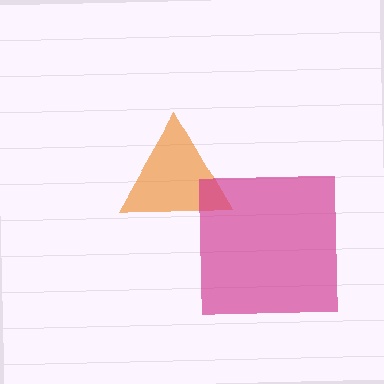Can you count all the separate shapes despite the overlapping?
Yes, there are 2 separate shapes.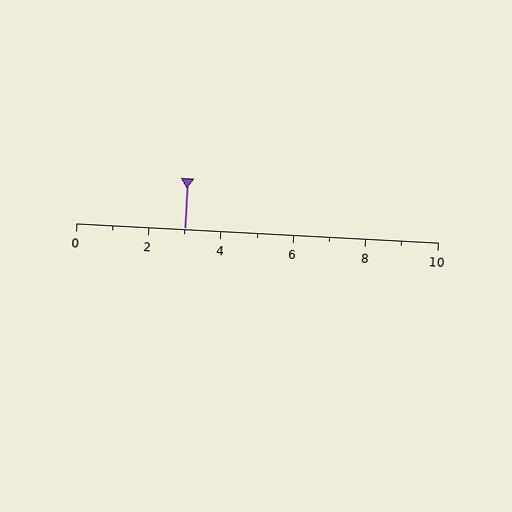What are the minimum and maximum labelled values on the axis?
The axis runs from 0 to 10.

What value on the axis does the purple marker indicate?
The marker indicates approximately 3.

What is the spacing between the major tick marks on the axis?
The major ticks are spaced 2 apart.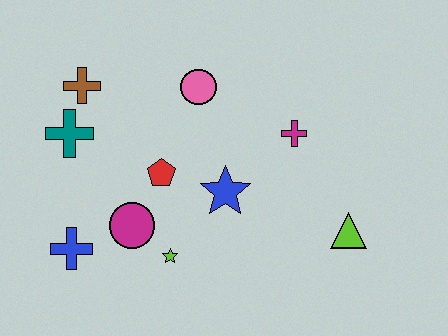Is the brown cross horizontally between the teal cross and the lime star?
Yes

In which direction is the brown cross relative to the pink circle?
The brown cross is to the left of the pink circle.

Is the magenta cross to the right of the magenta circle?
Yes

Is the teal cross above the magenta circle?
Yes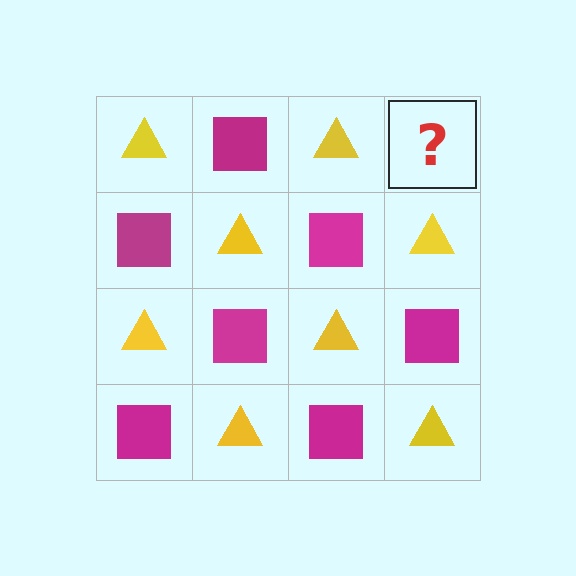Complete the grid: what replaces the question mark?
The question mark should be replaced with a magenta square.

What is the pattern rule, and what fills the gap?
The rule is that it alternates yellow triangle and magenta square in a checkerboard pattern. The gap should be filled with a magenta square.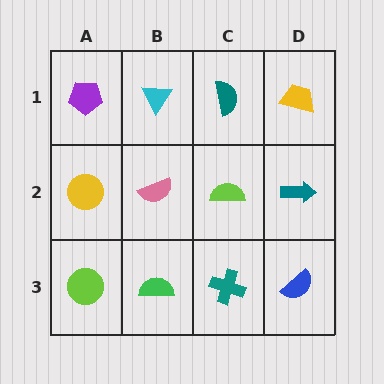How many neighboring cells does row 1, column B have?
3.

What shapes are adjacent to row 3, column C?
A lime semicircle (row 2, column C), a green semicircle (row 3, column B), a blue semicircle (row 3, column D).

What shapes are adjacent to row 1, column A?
A yellow circle (row 2, column A), a cyan triangle (row 1, column B).